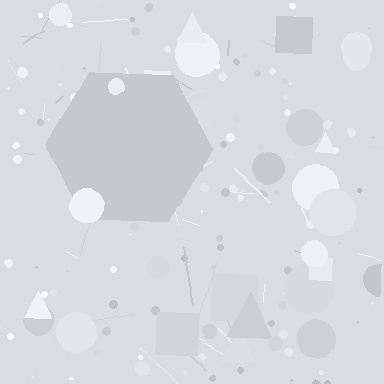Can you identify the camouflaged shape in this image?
The camouflaged shape is a hexagon.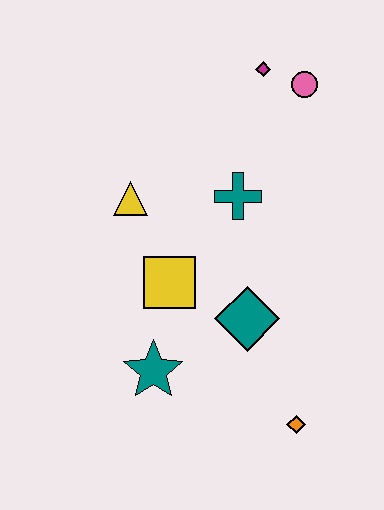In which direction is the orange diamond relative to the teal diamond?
The orange diamond is below the teal diamond.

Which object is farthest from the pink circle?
The orange diamond is farthest from the pink circle.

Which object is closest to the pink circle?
The magenta diamond is closest to the pink circle.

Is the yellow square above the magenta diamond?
No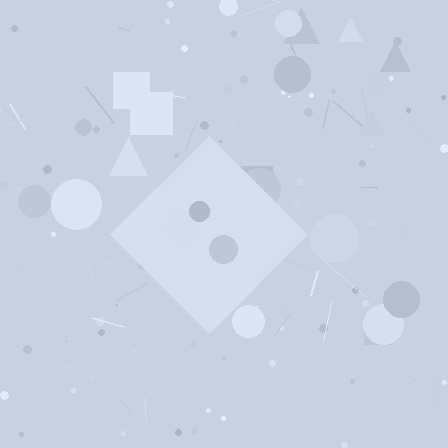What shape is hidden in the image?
A diamond is hidden in the image.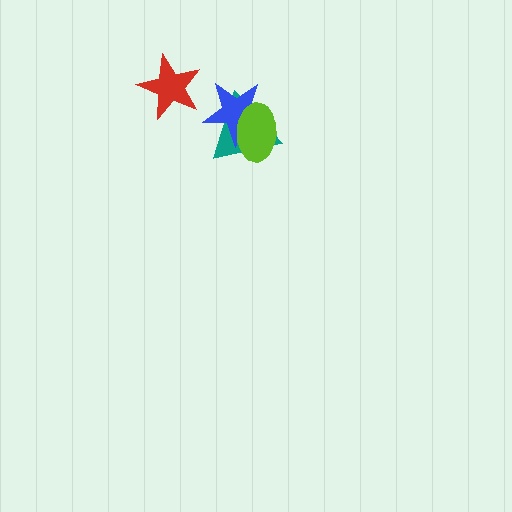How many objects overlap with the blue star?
2 objects overlap with the blue star.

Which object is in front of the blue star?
The lime ellipse is in front of the blue star.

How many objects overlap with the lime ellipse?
2 objects overlap with the lime ellipse.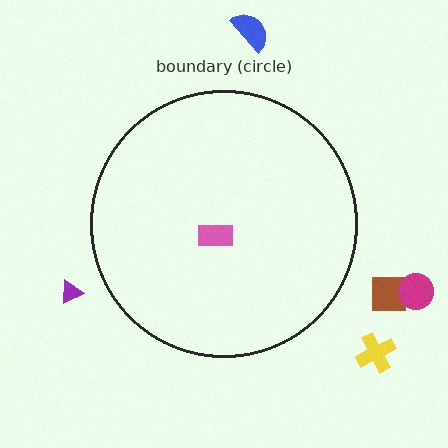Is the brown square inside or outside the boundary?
Outside.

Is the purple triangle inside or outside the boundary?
Outside.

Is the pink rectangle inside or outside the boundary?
Inside.